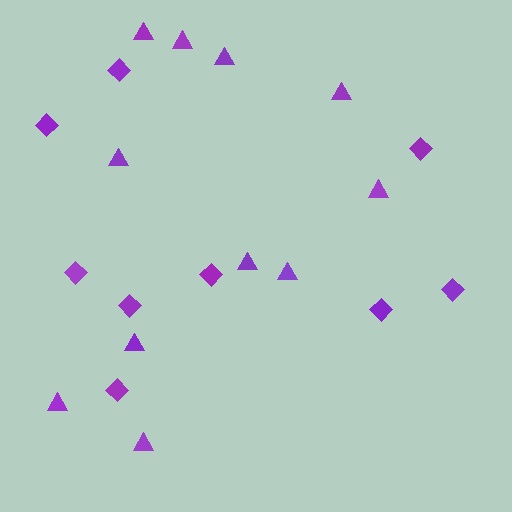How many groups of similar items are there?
There are 2 groups: one group of diamonds (9) and one group of triangles (11).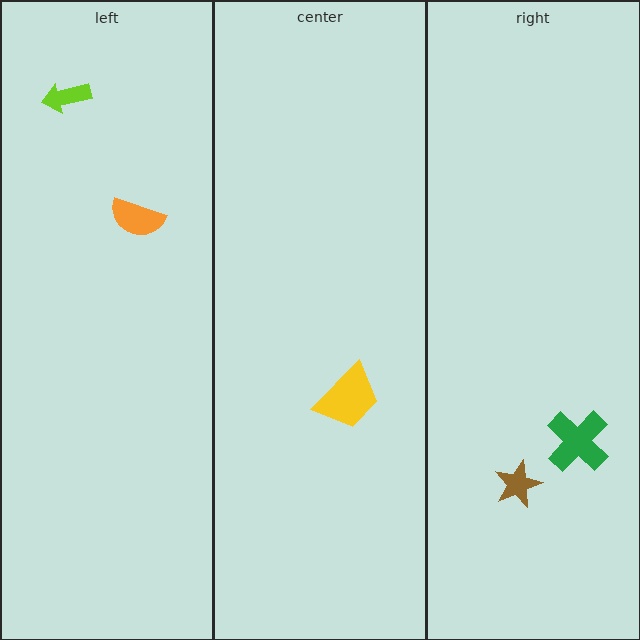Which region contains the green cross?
The right region.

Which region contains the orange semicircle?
The left region.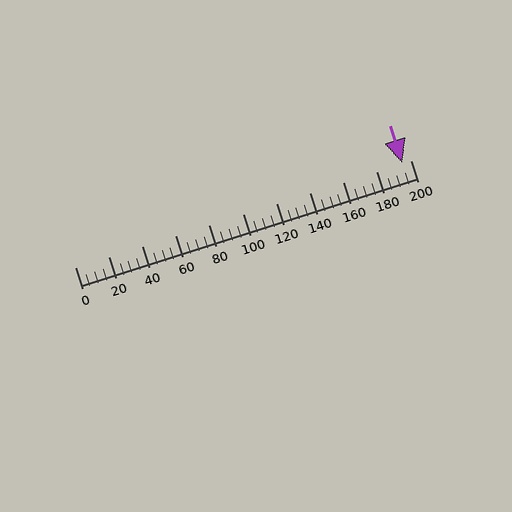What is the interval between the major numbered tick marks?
The major tick marks are spaced 20 units apart.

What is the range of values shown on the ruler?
The ruler shows values from 0 to 200.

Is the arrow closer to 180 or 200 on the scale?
The arrow is closer to 200.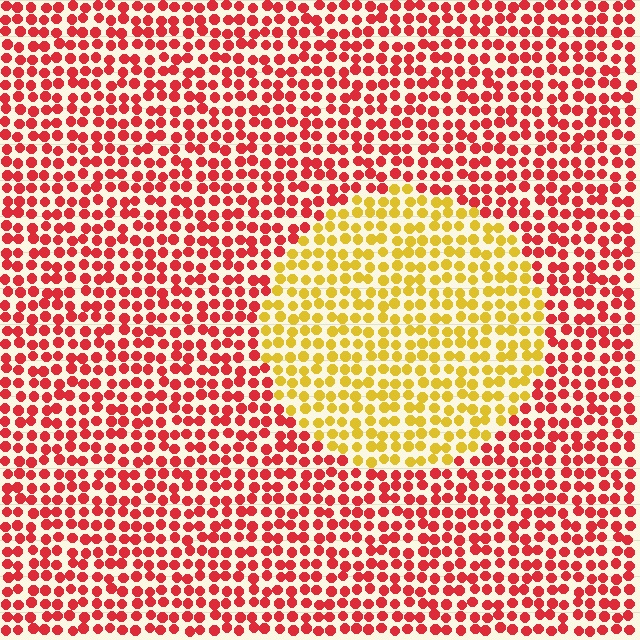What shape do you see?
I see a circle.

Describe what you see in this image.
The image is filled with small red elements in a uniform arrangement. A circle-shaped region is visible where the elements are tinted to a slightly different hue, forming a subtle color boundary.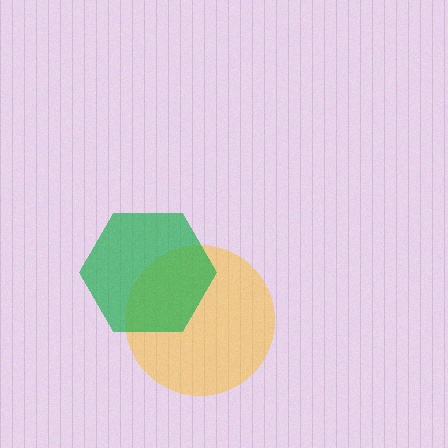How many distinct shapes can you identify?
There are 2 distinct shapes: a yellow circle, a green hexagon.